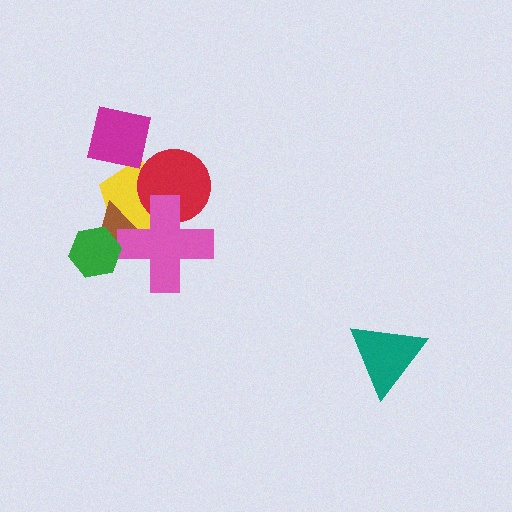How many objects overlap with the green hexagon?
1 object overlaps with the green hexagon.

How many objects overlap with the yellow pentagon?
4 objects overlap with the yellow pentagon.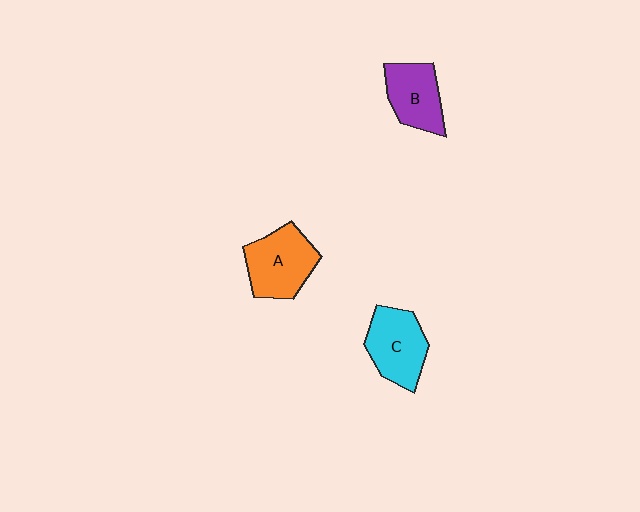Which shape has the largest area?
Shape A (orange).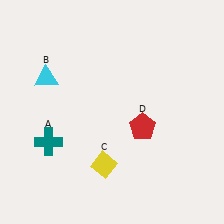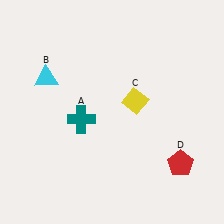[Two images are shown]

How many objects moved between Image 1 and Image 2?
3 objects moved between the two images.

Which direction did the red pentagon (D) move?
The red pentagon (D) moved right.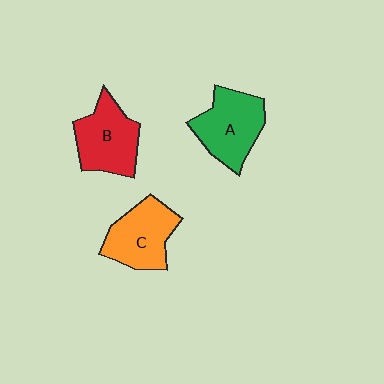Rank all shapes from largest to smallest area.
From largest to smallest: A (green), B (red), C (orange).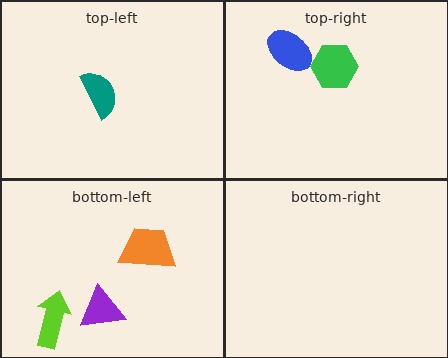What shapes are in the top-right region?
The green hexagon, the blue ellipse.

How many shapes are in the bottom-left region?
3.